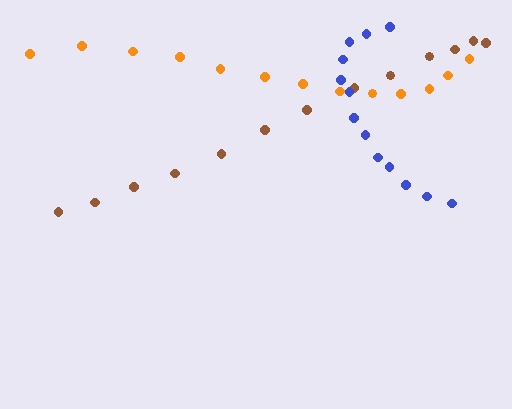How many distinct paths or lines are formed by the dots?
There are 3 distinct paths.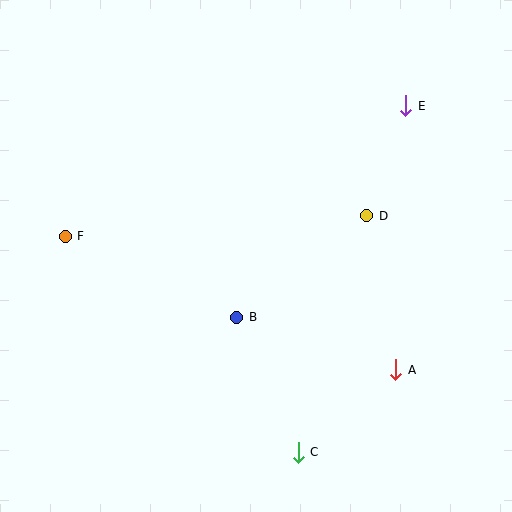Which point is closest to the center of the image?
Point B at (237, 317) is closest to the center.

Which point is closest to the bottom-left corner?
Point F is closest to the bottom-left corner.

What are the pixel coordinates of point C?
Point C is at (298, 452).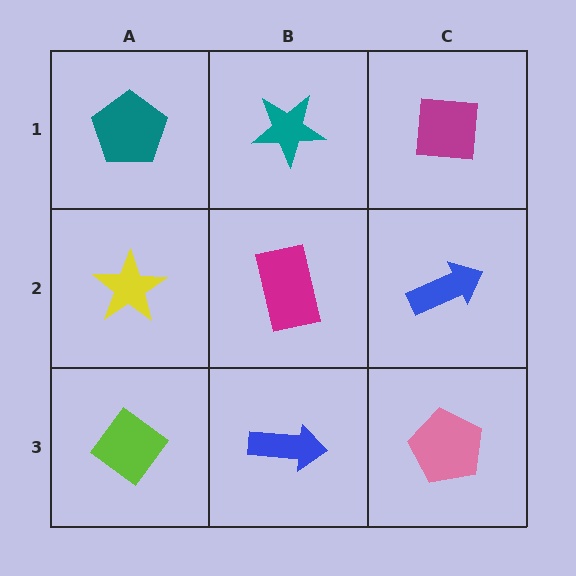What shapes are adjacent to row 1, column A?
A yellow star (row 2, column A), a teal star (row 1, column B).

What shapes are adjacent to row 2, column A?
A teal pentagon (row 1, column A), a lime diamond (row 3, column A), a magenta rectangle (row 2, column B).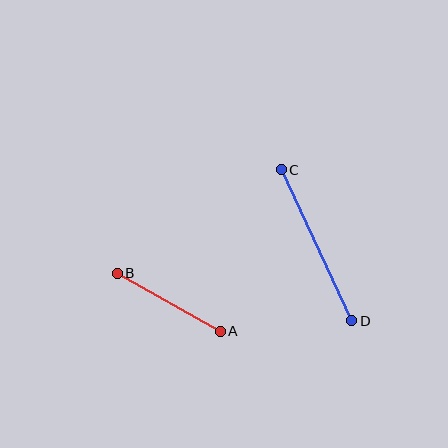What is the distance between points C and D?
The distance is approximately 167 pixels.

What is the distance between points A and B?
The distance is approximately 118 pixels.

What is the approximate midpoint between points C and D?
The midpoint is at approximately (316, 245) pixels.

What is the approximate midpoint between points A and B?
The midpoint is at approximately (169, 302) pixels.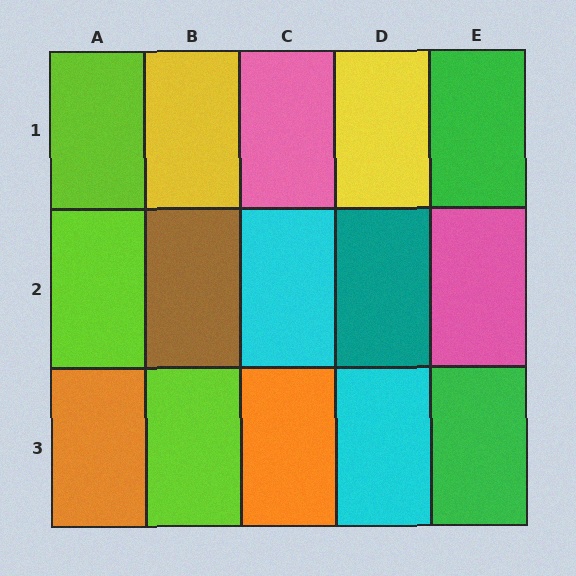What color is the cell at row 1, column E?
Green.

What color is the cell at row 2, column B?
Brown.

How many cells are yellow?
2 cells are yellow.